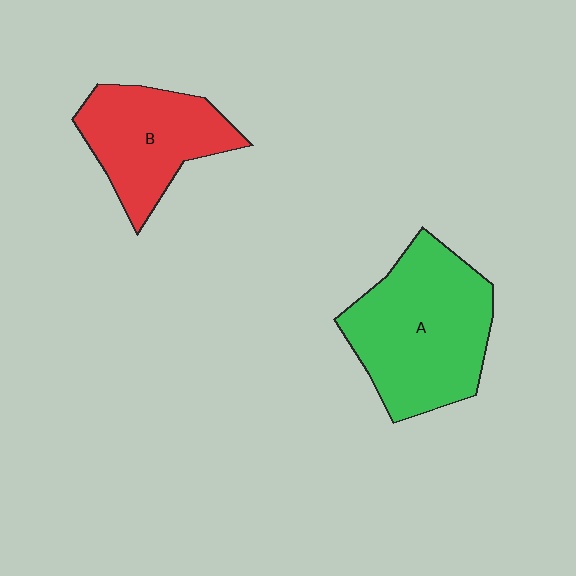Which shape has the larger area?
Shape A (green).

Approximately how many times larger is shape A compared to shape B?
Approximately 1.4 times.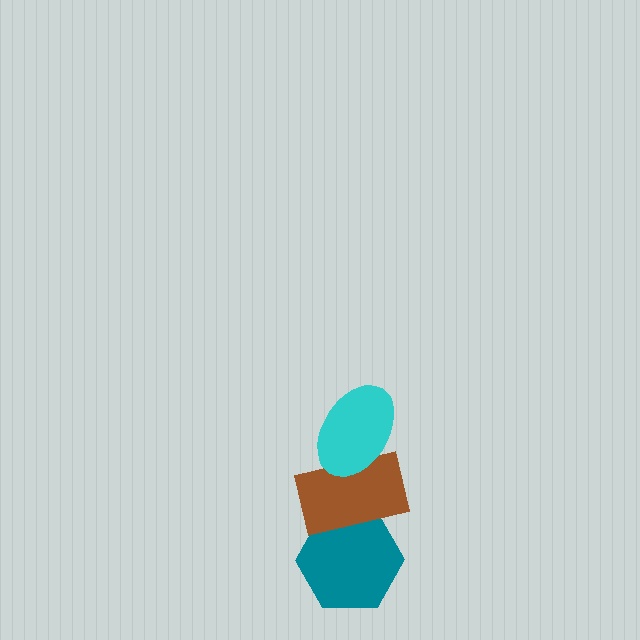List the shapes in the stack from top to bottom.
From top to bottom: the cyan ellipse, the brown rectangle, the teal hexagon.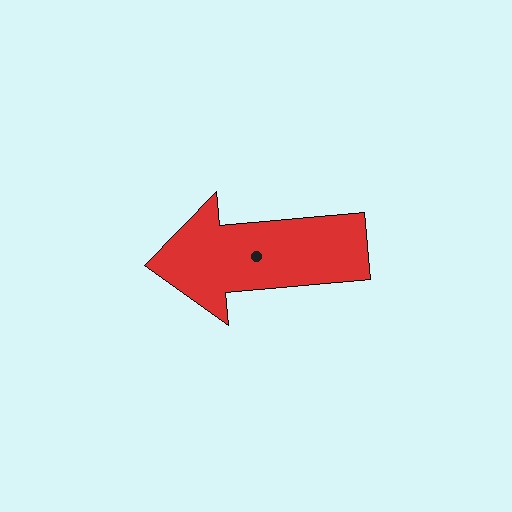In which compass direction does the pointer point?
West.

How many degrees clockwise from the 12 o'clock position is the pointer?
Approximately 265 degrees.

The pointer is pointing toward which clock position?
Roughly 9 o'clock.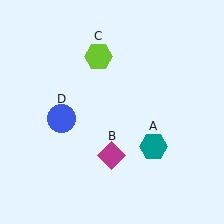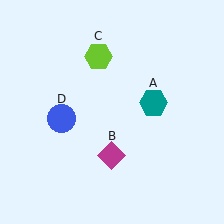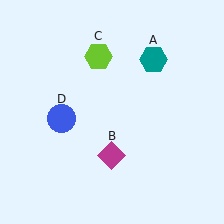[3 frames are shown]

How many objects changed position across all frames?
1 object changed position: teal hexagon (object A).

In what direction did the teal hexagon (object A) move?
The teal hexagon (object A) moved up.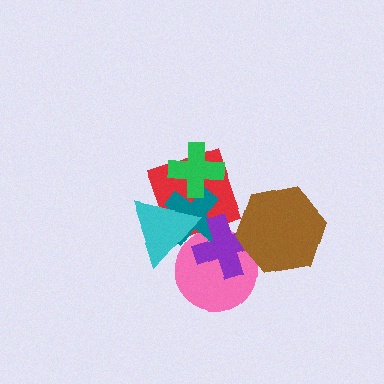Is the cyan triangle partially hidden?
No, no other shape covers it.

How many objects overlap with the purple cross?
4 objects overlap with the purple cross.